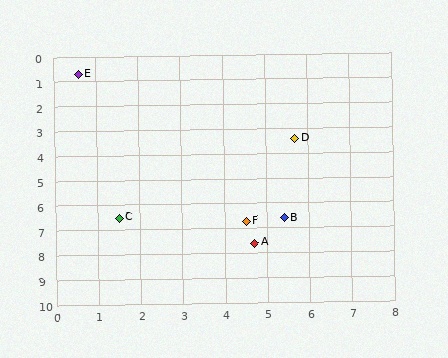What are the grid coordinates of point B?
Point B is at approximately (5.4, 6.6).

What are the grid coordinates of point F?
Point F is at approximately (4.5, 6.7).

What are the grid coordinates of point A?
Point A is at approximately (4.7, 7.6).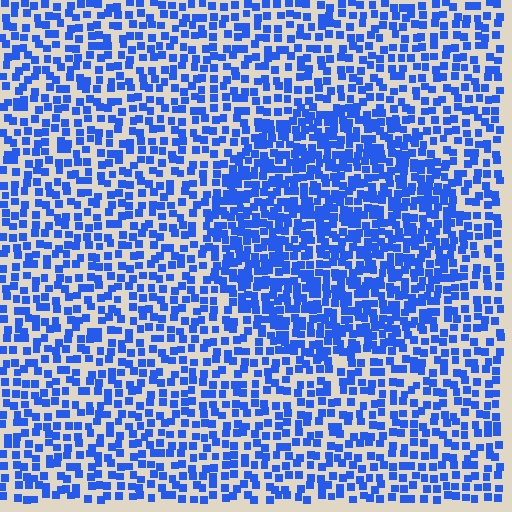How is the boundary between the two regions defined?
The boundary is defined by a change in element density (approximately 1.8x ratio). All elements are the same color, size, and shape.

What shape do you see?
I see a circle.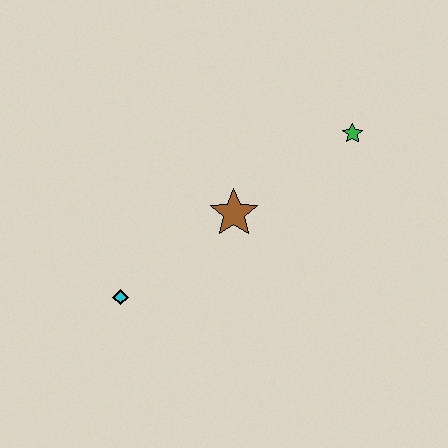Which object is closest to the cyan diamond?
The brown star is closest to the cyan diamond.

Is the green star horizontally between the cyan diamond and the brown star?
No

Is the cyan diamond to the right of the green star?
No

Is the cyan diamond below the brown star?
Yes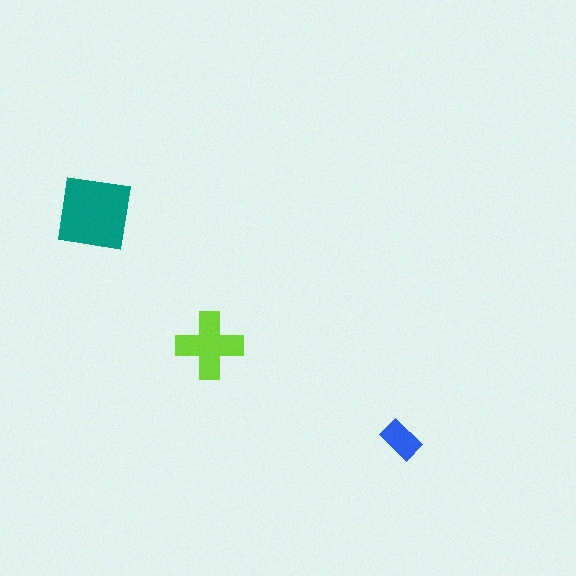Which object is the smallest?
The blue rectangle.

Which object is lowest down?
The blue rectangle is bottommost.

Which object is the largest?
The teal square.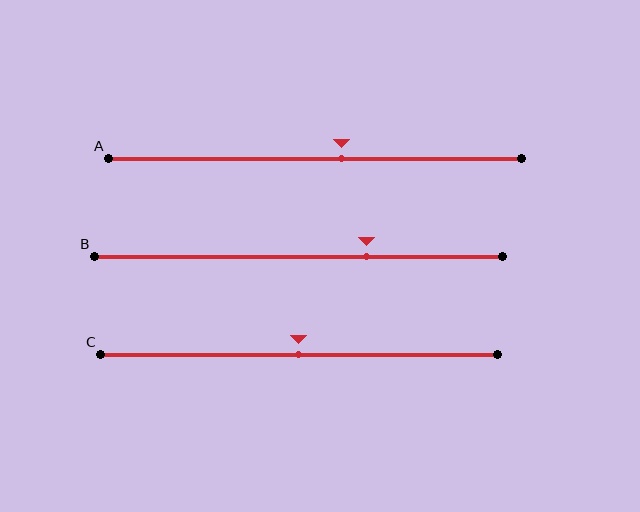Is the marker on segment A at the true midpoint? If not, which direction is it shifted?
No, the marker on segment A is shifted to the right by about 6% of the segment length.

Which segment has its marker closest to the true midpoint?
Segment C has its marker closest to the true midpoint.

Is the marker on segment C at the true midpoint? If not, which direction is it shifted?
Yes, the marker on segment C is at the true midpoint.